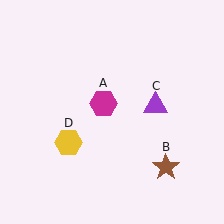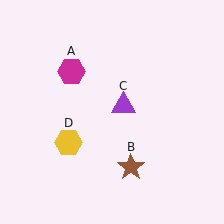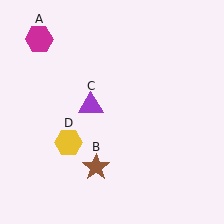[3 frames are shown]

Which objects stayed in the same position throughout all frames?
Yellow hexagon (object D) remained stationary.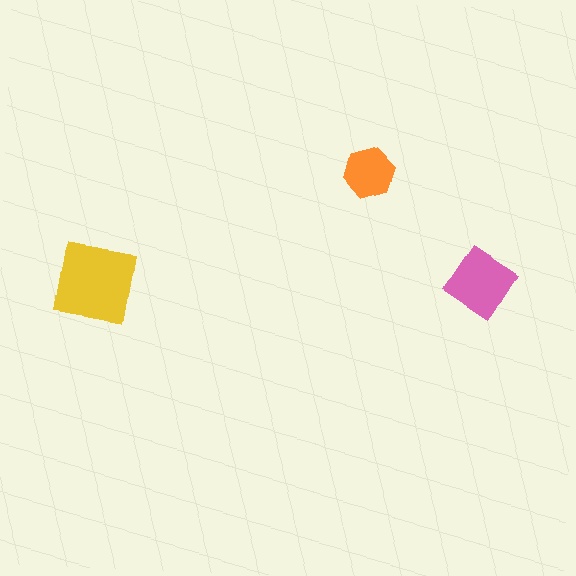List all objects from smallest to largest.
The orange hexagon, the pink diamond, the yellow square.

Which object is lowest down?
The yellow square is bottommost.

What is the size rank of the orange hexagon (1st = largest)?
3rd.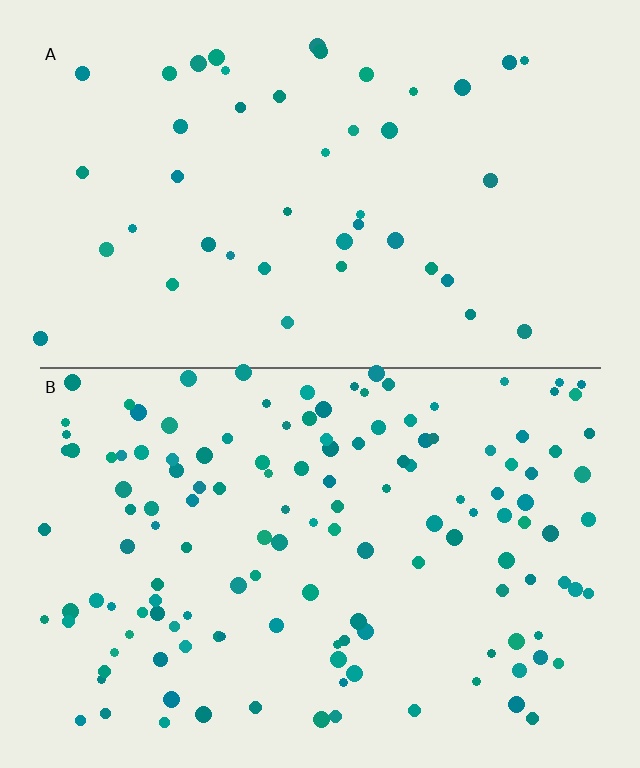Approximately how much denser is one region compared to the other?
Approximately 3.2× — region B over region A.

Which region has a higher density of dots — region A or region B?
B (the bottom).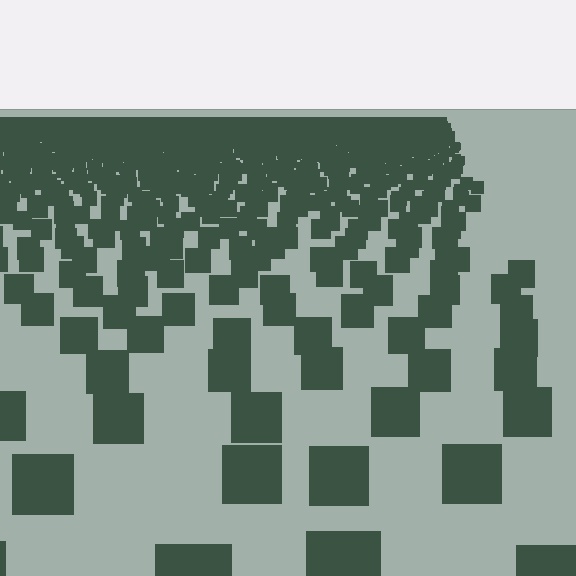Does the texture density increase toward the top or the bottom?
Density increases toward the top.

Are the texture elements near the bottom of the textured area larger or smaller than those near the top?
Larger. Near the bottom, elements are closer to the viewer and appear at a bigger on-screen size.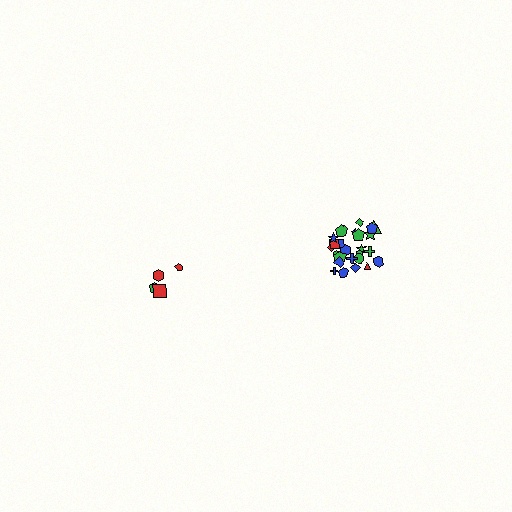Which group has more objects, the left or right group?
The right group.